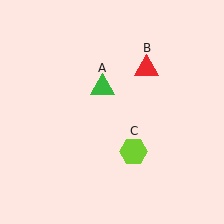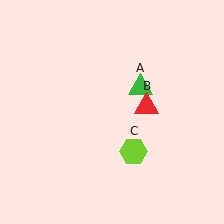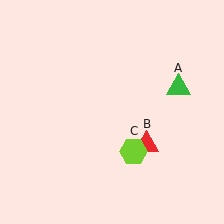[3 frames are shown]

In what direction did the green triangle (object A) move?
The green triangle (object A) moved right.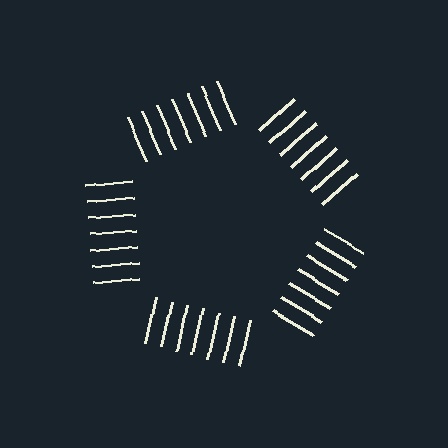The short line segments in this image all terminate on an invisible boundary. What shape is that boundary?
An illusory pentagon — the line segments terminate on its edges but no continuous stroke is drawn.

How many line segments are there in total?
35 — 7 along each of the 5 edges.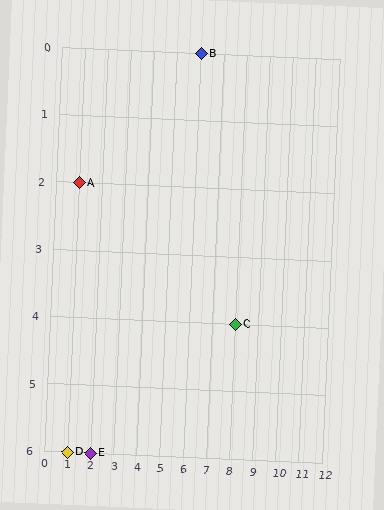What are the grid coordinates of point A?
Point A is at grid coordinates (1, 2).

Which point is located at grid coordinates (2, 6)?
Point E is at (2, 6).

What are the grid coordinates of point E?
Point E is at grid coordinates (2, 6).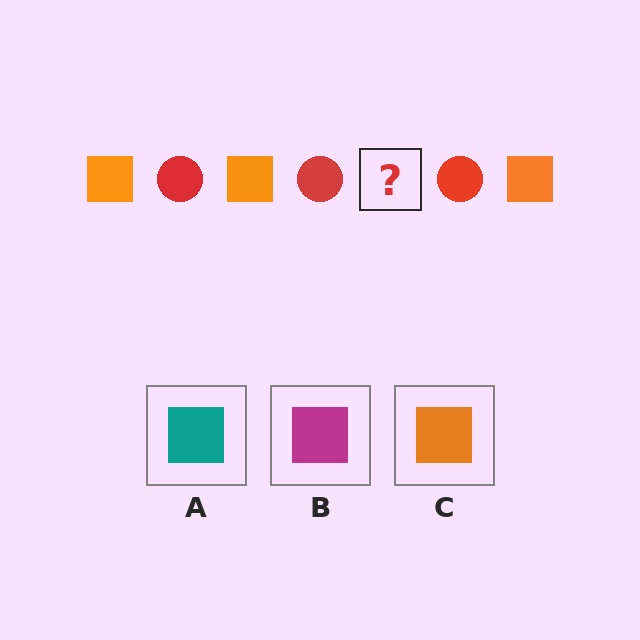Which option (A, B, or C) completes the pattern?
C.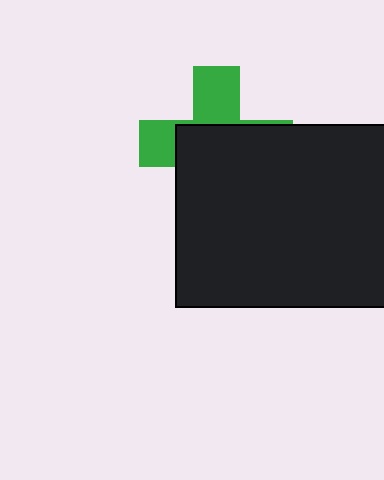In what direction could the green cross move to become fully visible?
The green cross could move up. That would shift it out from behind the black rectangle entirely.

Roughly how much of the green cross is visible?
A small part of it is visible (roughly 38%).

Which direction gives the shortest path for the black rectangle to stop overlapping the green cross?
Moving down gives the shortest separation.